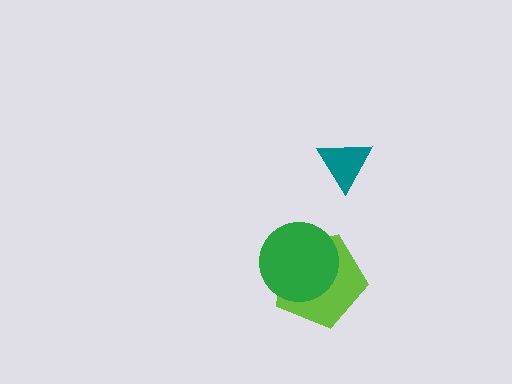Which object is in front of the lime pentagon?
The green circle is in front of the lime pentagon.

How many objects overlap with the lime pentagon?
1 object overlaps with the lime pentagon.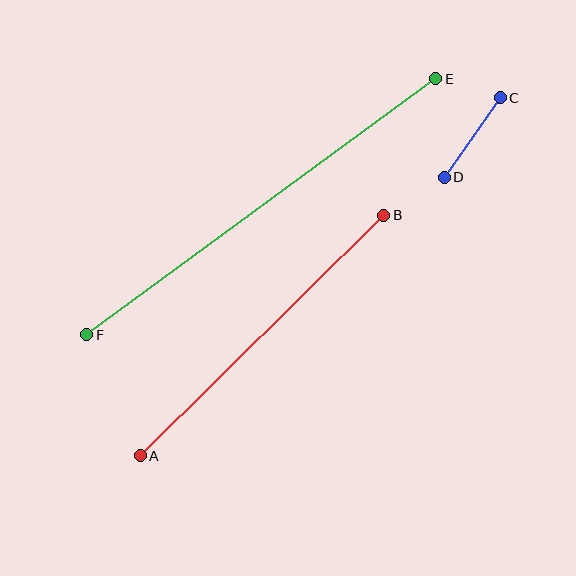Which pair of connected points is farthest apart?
Points E and F are farthest apart.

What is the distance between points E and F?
The distance is approximately 433 pixels.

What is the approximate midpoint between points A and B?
The midpoint is at approximately (262, 336) pixels.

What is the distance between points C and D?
The distance is approximately 97 pixels.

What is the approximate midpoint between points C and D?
The midpoint is at approximately (472, 138) pixels.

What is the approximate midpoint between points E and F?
The midpoint is at approximately (261, 207) pixels.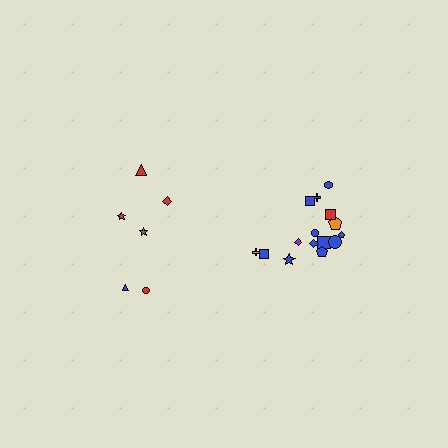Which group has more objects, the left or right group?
The right group.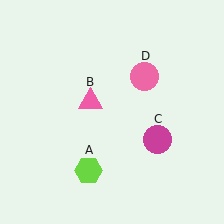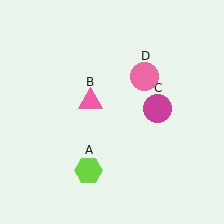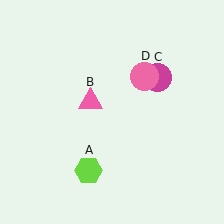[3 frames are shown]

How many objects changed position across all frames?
1 object changed position: magenta circle (object C).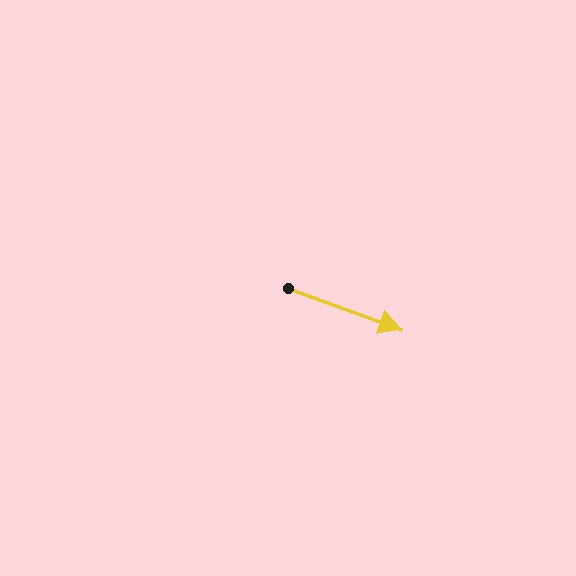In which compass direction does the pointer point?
East.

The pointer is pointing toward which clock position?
Roughly 4 o'clock.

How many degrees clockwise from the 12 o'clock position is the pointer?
Approximately 110 degrees.